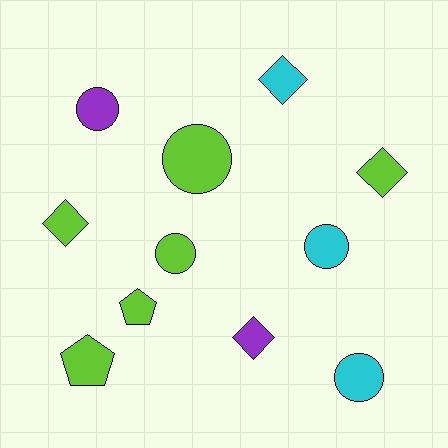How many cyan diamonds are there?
There is 1 cyan diamond.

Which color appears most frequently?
Lime, with 6 objects.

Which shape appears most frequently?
Circle, with 5 objects.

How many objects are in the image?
There are 11 objects.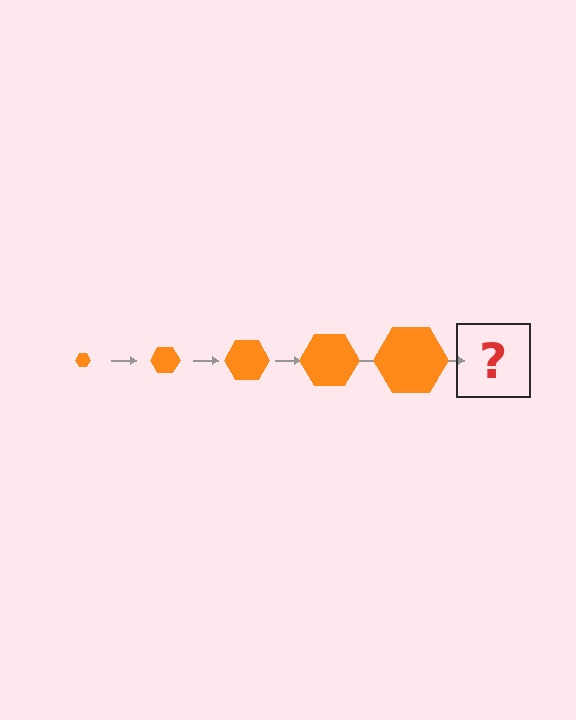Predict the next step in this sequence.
The next step is an orange hexagon, larger than the previous one.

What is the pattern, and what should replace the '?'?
The pattern is that the hexagon gets progressively larger each step. The '?' should be an orange hexagon, larger than the previous one.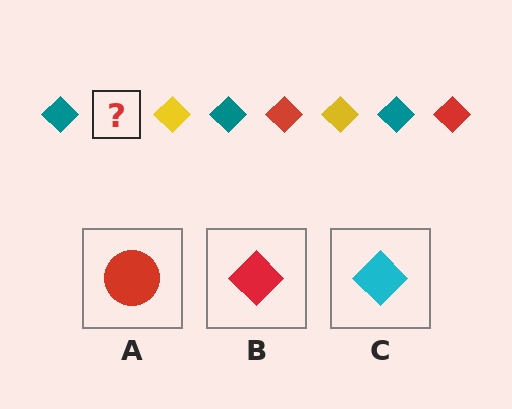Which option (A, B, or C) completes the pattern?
B.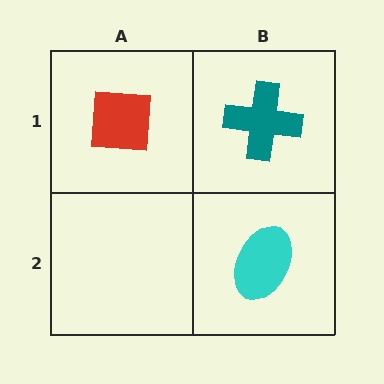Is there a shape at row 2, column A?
No, that cell is empty.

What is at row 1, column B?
A teal cross.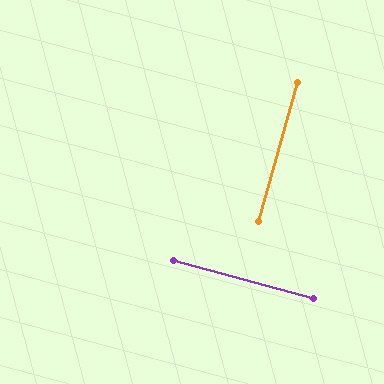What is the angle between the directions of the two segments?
Approximately 89 degrees.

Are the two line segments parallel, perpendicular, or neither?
Perpendicular — they meet at approximately 89°.